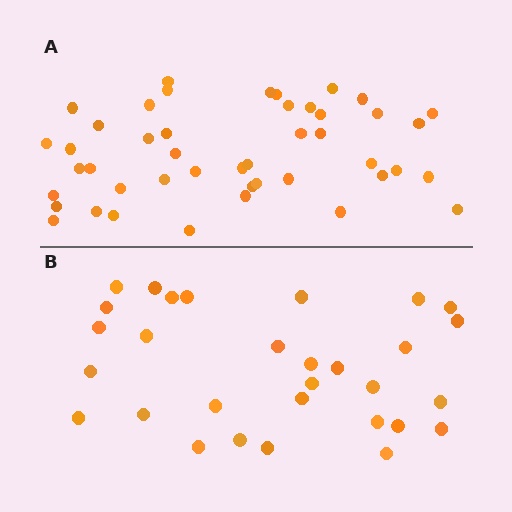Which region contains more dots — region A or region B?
Region A (the top region) has more dots.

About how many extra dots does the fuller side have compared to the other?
Region A has approximately 15 more dots than region B.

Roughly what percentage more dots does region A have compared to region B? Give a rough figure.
About 50% more.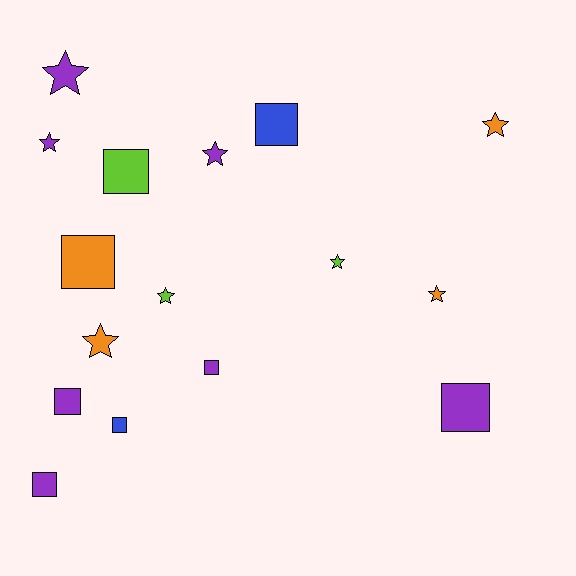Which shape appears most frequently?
Star, with 8 objects.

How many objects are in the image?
There are 16 objects.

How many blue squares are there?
There are 2 blue squares.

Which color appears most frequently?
Purple, with 7 objects.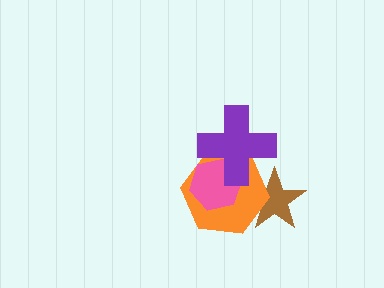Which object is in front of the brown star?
The orange hexagon is in front of the brown star.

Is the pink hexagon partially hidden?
Yes, it is partially covered by another shape.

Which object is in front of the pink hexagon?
The purple cross is in front of the pink hexagon.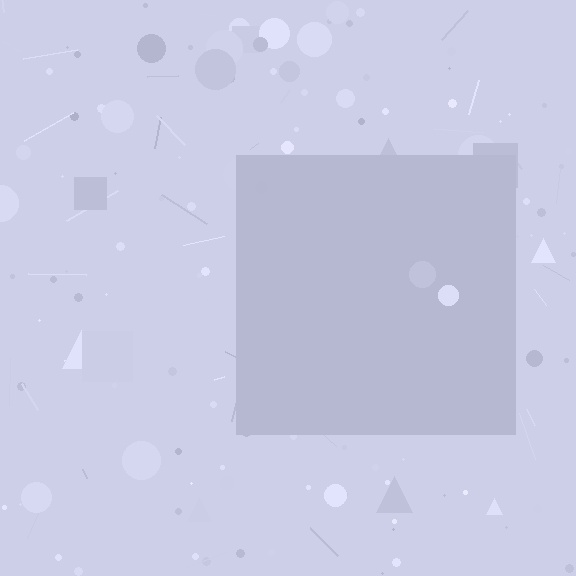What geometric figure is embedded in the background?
A square is embedded in the background.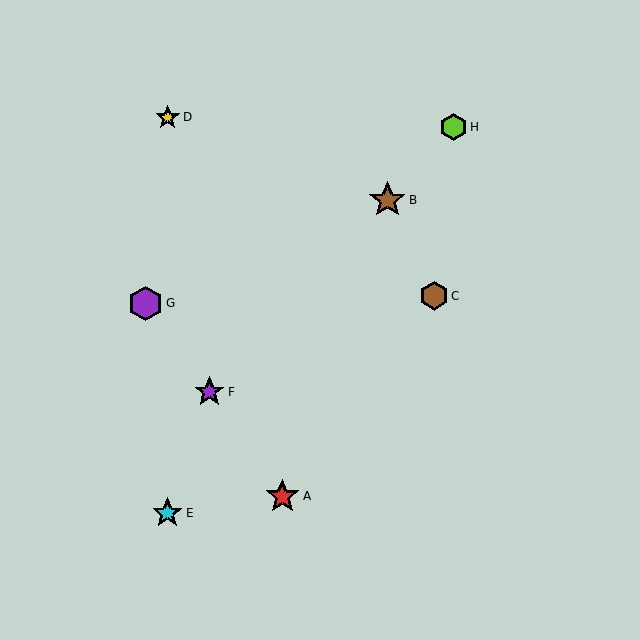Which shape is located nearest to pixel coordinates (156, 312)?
The purple hexagon (labeled G) at (146, 303) is nearest to that location.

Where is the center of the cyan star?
The center of the cyan star is at (167, 513).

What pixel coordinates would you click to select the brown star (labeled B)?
Click at (387, 200) to select the brown star B.